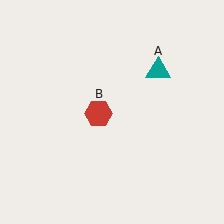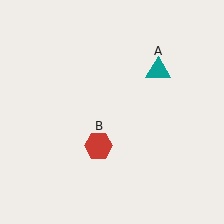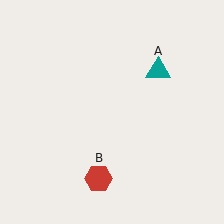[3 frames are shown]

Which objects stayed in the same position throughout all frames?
Teal triangle (object A) remained stationary.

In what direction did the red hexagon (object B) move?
The red hexagon (object B) moved down.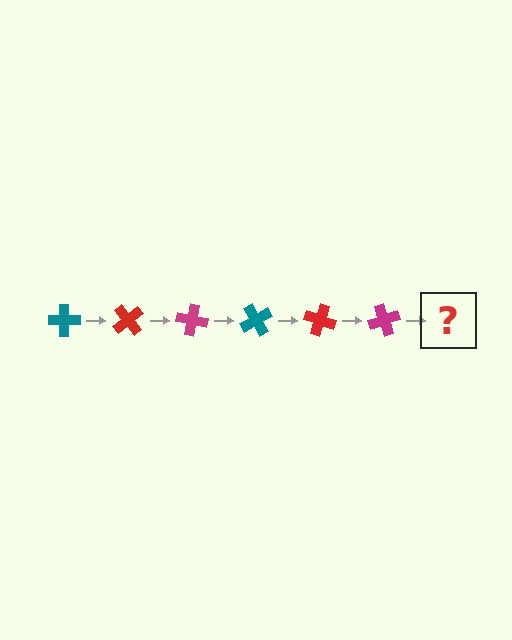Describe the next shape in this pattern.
It should be a teal cross, rotated 300 degrees from the start.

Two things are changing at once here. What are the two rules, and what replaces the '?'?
The two rules are that it rotates 50 degrees each step and the color cycles through teal, red, and magenta. The '?' should be a teal cross, rotated 300 degrees from the start.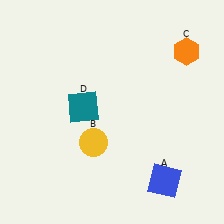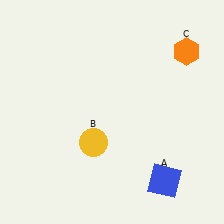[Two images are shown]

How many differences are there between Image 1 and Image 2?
There is 1 difference between the two images.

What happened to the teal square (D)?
The teal square (D) was removed in Image 2. It was in the top-left area of Image 1.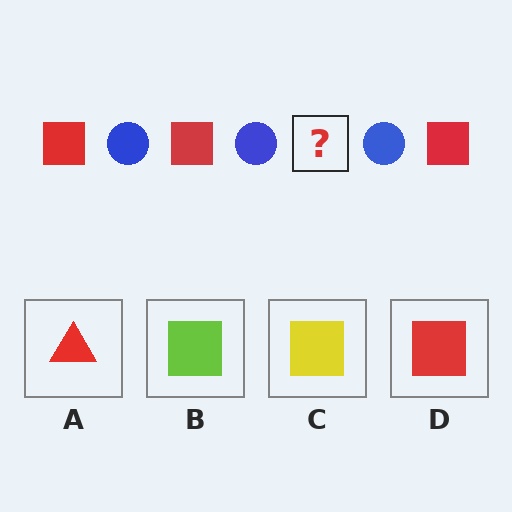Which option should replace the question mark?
Option D.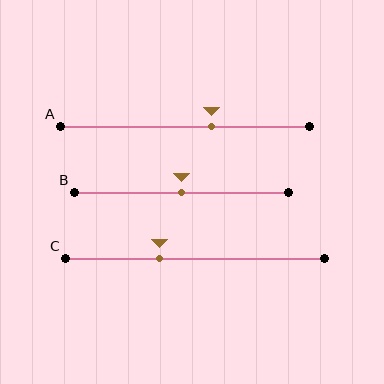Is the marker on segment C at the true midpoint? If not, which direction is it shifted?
No, the marker on segment C is shifted to the left by about 13% of the segment length.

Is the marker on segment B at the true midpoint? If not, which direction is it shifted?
Yes, the marker on segment B is at the true midpoint.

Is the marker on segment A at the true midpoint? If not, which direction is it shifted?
No, the marker on segment A is shifted to the right by about 11% of the segment length.